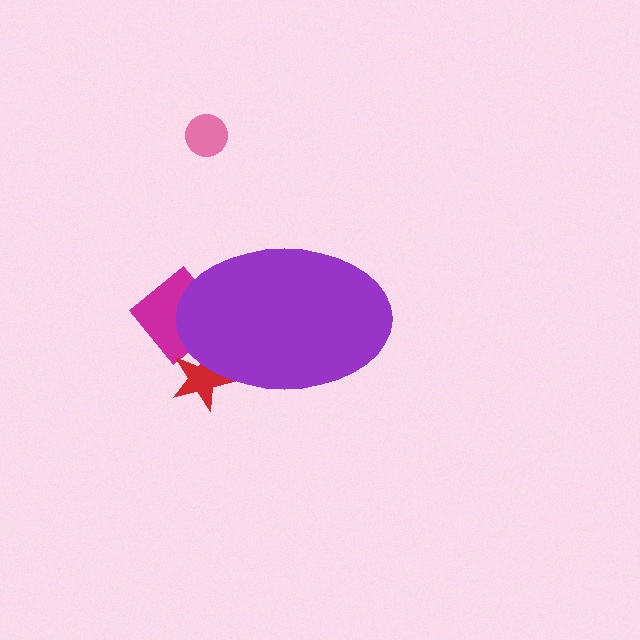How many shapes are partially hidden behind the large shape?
2 shapes are partially hidden.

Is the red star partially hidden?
Yes, the red star is partially hidden behind the purple ellipse.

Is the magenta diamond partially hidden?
Yes, the magenta diamond is partially hidden behind the purple ellipse.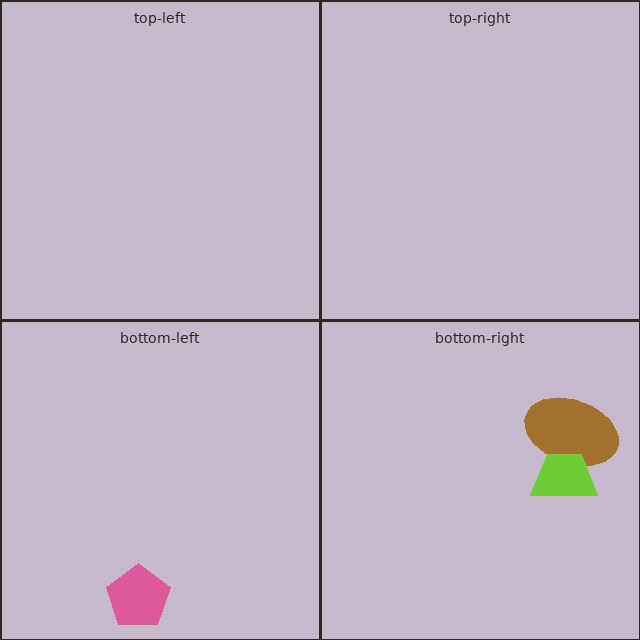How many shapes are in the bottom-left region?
1.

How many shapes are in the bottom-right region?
2.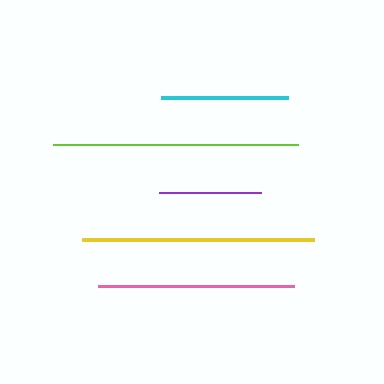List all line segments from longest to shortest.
From longest to shortest: lime, yellow, pink, cyan, purple.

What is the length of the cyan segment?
The cyan segment is approximately 127 pixels long.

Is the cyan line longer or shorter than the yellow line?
The yellow line is longer than the cyan line.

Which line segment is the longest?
The lime line is the longest at approximately 244 pixels.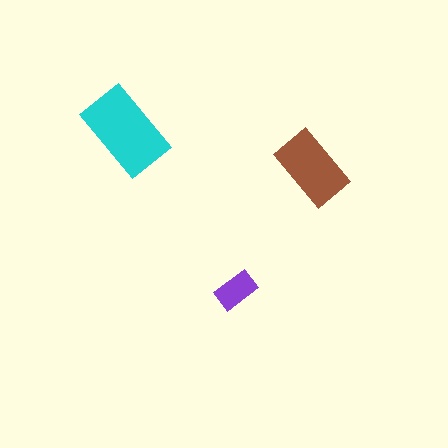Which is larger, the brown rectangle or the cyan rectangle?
The cyan one.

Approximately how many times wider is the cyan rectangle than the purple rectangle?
About 2 times wider.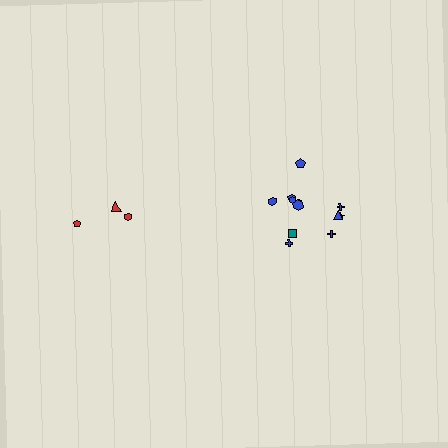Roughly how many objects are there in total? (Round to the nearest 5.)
Roughly 15 objects in total.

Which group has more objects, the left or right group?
The right group.